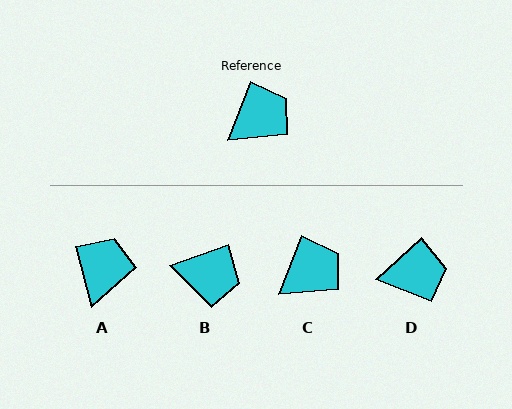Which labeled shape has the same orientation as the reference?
C.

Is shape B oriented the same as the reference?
No, it is off by about 50 degrees.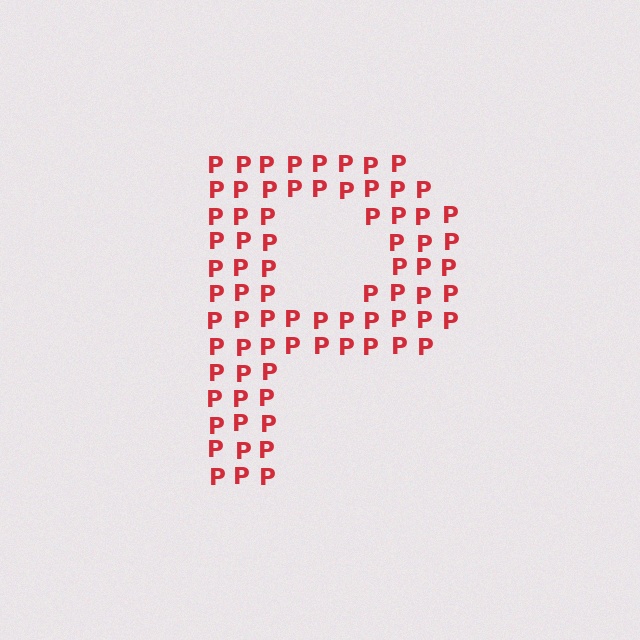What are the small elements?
The small elements are letter P's.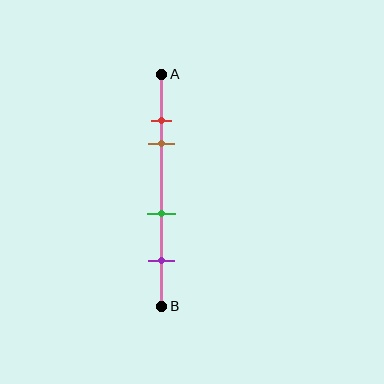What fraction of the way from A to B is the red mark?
The red mark is approximately 20% (0.2) of the way from A to B.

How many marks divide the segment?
There are 4 marks dividing the segment.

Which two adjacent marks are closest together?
The red and brown marks are the closest adjacent pair.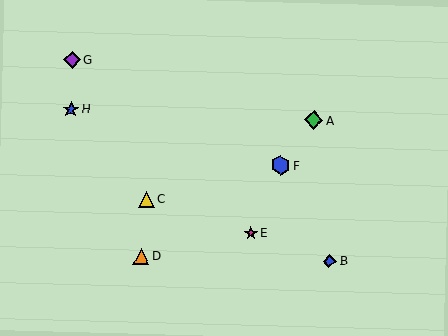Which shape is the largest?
The blue hexagon (labeled F) is the largest.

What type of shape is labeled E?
Shape E is a magenta star.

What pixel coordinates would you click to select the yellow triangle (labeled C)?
Click at (147, 199) to select the yellow triangle C.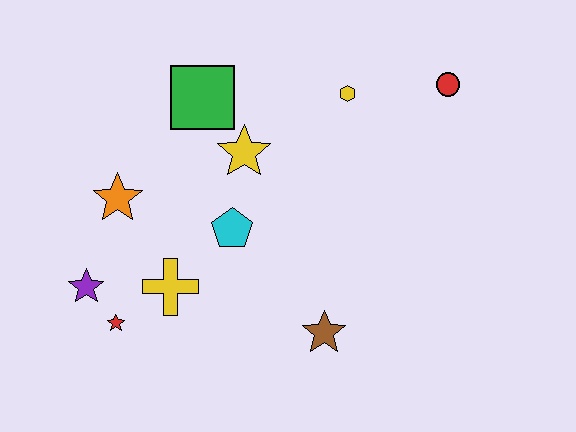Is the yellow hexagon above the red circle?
No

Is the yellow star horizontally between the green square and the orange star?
No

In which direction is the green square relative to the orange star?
The green square is above the orange star.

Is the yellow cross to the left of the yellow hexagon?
Yes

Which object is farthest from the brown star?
The red circle is farthest from the brown star.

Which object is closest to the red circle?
The yellow hexagon is closest to the red circle.